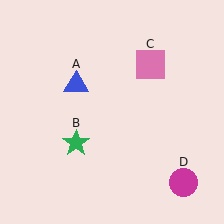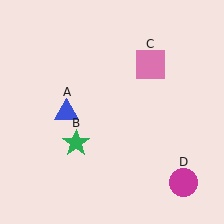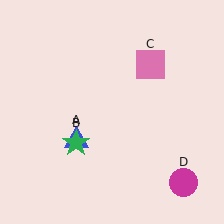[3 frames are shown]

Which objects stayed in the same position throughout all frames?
Green star (object B) and pink square (object C) and magenta circle (object D) remained stationary.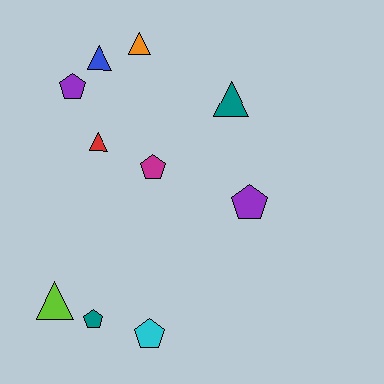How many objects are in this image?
There are 10 objects.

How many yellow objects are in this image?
There are no yellow objects.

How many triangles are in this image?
There are 5 triangles.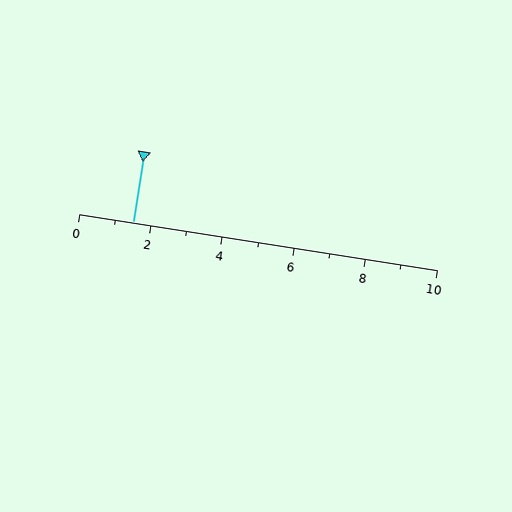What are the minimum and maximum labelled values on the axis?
The axis runs from 0 to 10.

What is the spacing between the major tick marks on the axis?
The major ticks are spaced 2 apart.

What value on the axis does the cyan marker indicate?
The marker indicates approximately 1.5.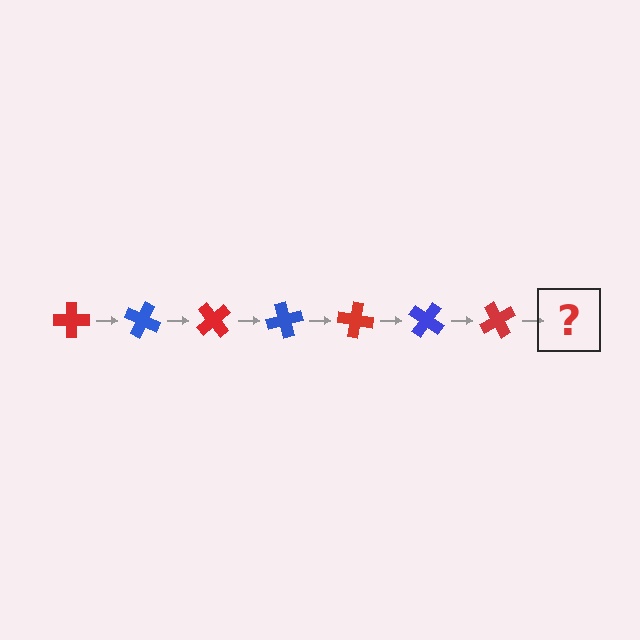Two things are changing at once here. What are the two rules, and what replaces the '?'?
The two rules are that it rotates 25 degrees each step and the color cycles through red and blue. The '?' should be a blue cross, rotated 175 degrees from the start.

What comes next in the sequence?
The next element should be a blue cross, rotated 175 degrees from the start.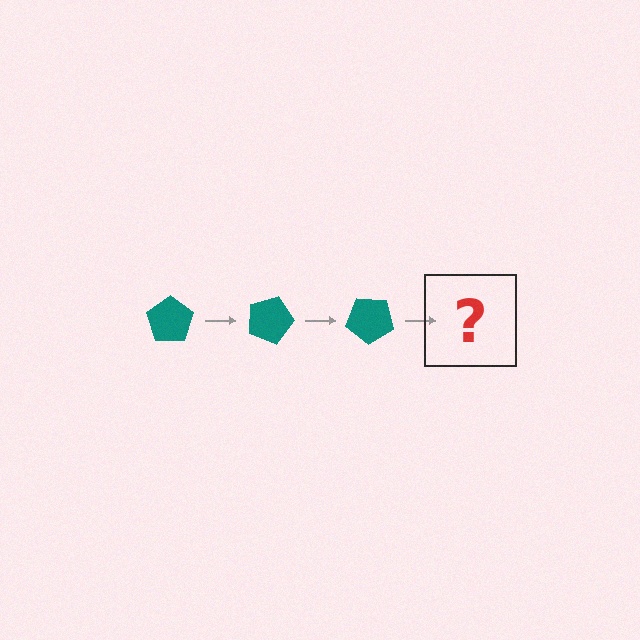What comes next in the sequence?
The next element should be a teal pentagon rotated 60 degrees.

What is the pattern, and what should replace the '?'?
The pattern is that the pentagon rotates 20 degrees each step. The '?' should be a teal pentagon rotated 60 degrees.